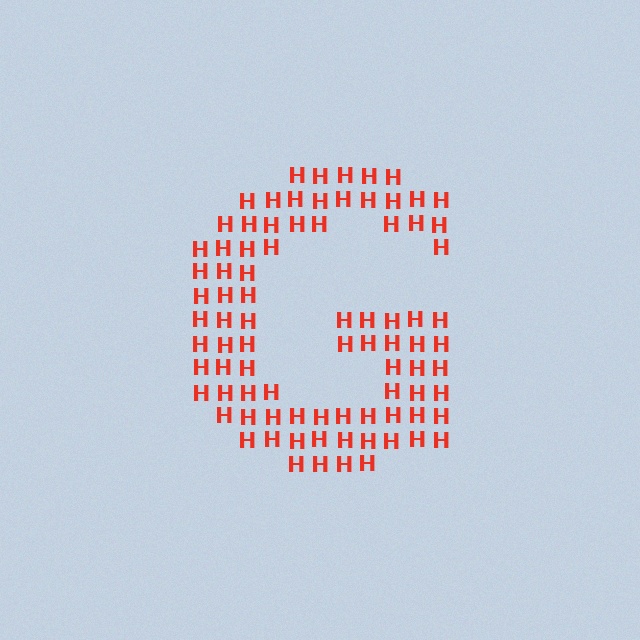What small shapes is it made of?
It is made of small letter H's.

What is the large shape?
The large shape is the letter G.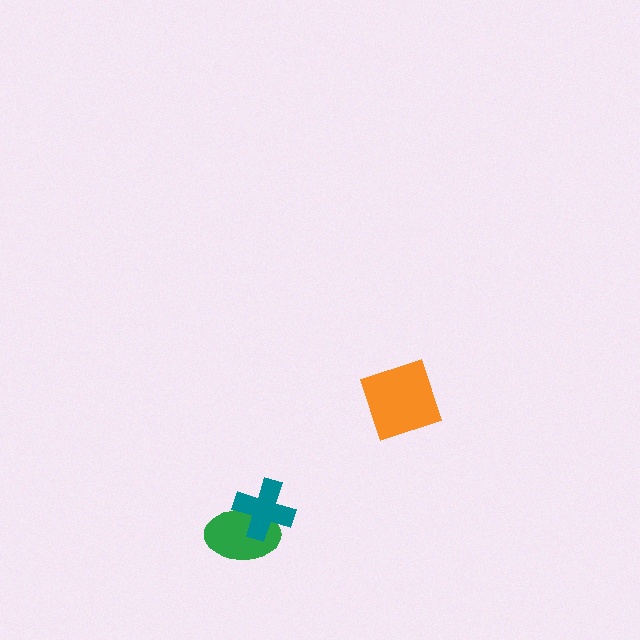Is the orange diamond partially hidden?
No, no other shape covers it.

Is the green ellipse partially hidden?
Yes, it is partially covered by another shape.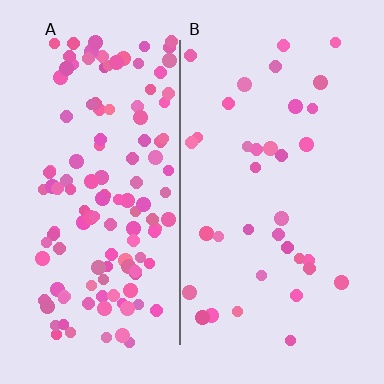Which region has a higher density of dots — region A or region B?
A (the left).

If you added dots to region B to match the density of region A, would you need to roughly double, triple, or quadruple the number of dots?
Approximately quadruple.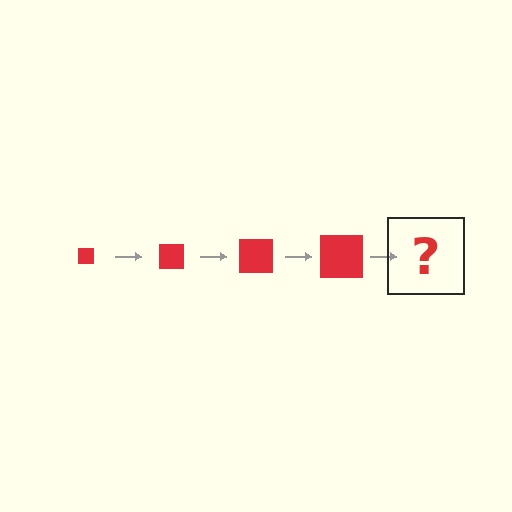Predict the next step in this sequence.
The next step is a red square, larger than the previous one.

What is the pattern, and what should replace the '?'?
The pattern is that the square gets progressively larger each step. The '?' should be a red square, larger than the previous one.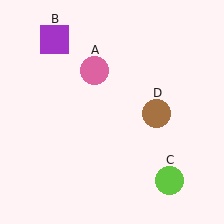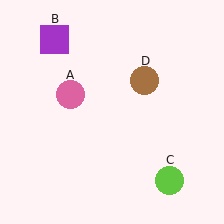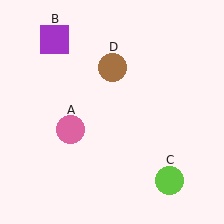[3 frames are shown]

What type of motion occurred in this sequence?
The pink circle (object A), brown circle (object D) rotated counterclockwise around the center of the scene.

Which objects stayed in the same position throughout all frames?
Purple square (object B) and lime circle (object C) remained stationary.